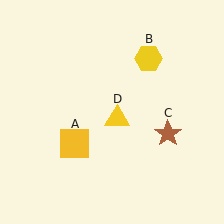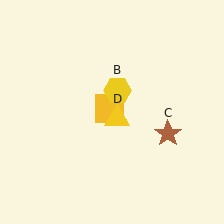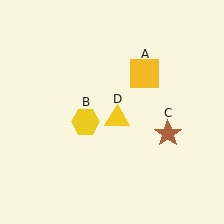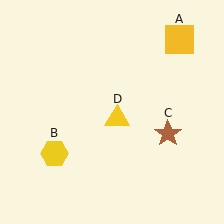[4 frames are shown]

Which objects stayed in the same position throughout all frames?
Brown star (object C) and yellow triangle (object D) remained stationary.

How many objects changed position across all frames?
2 objects changed position: yellow square (object A), yellow hexagon (object B).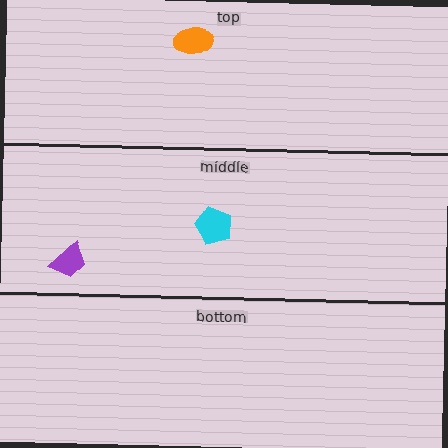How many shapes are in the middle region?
2.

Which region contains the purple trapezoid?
The middle region.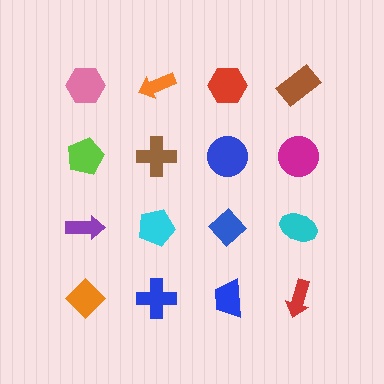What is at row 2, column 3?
A blue circle.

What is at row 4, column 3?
A blue trapezoid.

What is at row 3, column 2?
A cyan pentagon.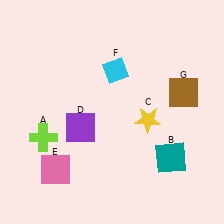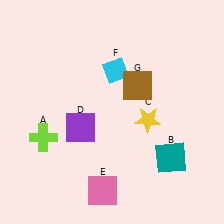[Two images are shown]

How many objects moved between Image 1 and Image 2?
2 objects moved between the two images.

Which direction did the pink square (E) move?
The pink square (E) moved right.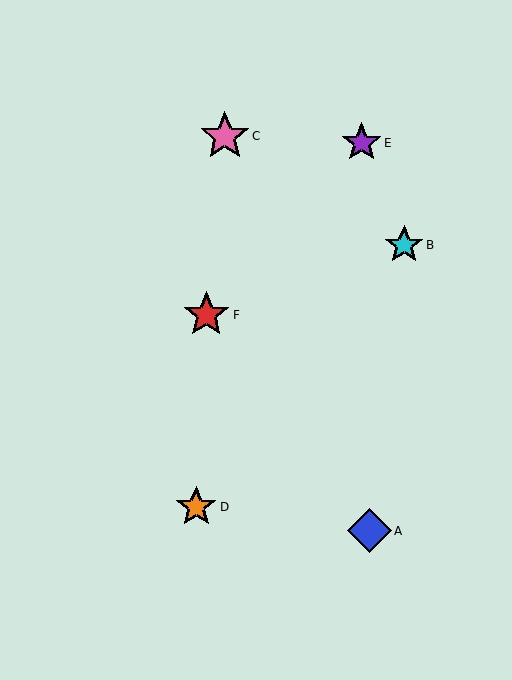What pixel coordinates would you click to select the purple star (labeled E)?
Click at (362, 143) to select the purple star E.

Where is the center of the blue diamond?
The center of the blue diamond is at (369, 531).